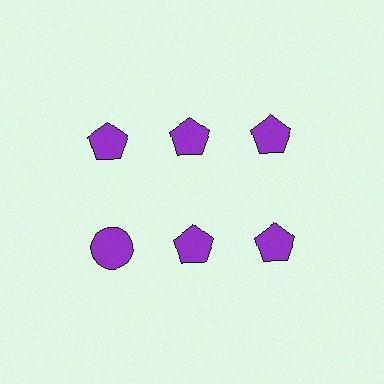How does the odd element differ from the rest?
It has a different shape: circle instead of pentagon.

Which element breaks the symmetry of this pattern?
The purple circle in the second row, leftmost column breaks the symmetry. All other shapes are purple pentagons.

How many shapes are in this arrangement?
There are 6 shapes arranged in a grid pattern.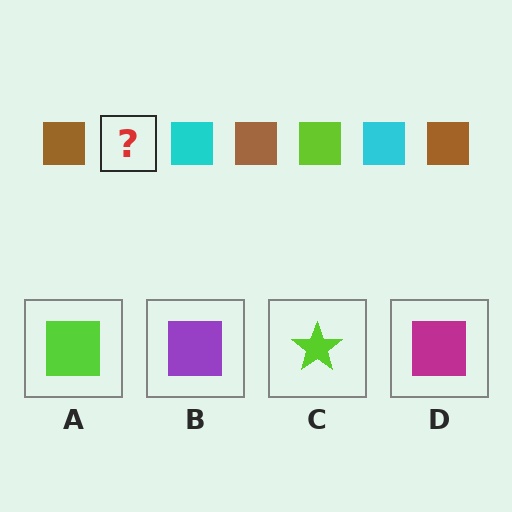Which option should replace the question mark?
Option A.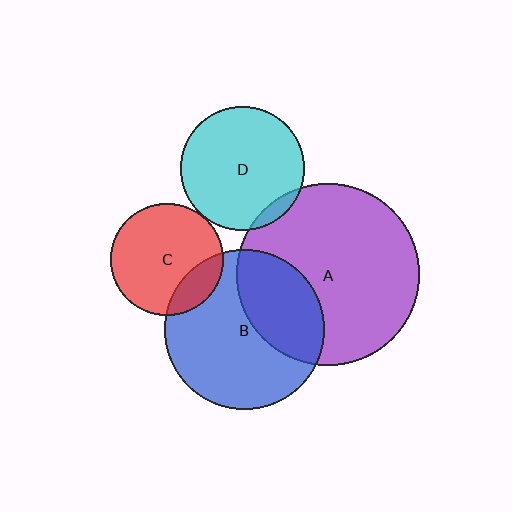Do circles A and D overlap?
Yes.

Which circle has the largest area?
Circle A (purple).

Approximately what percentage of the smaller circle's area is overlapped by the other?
Approximately 5%.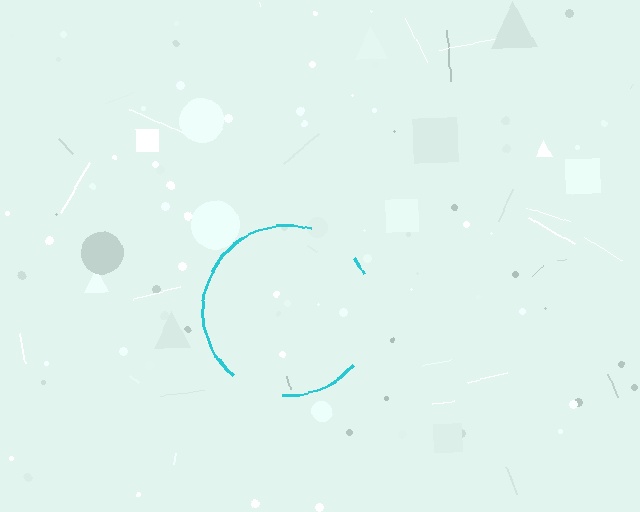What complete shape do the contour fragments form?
The contour fragments form a circle.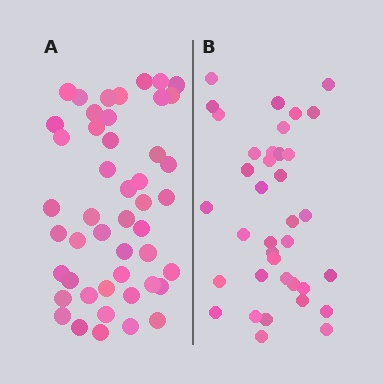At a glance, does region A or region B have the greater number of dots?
Region A (the left region) has more dots.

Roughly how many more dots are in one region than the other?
Region A has roughly 10 or so more dots than region B.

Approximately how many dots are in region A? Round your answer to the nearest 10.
About 50 dots. (The exact count is 47, which rounds to 50.)